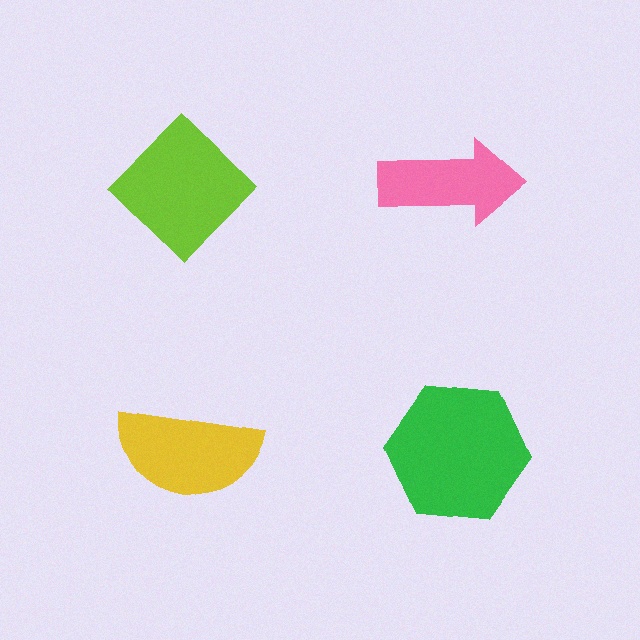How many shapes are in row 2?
2 shapes.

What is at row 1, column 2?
A pink arrow.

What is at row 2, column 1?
A yellow semicircle.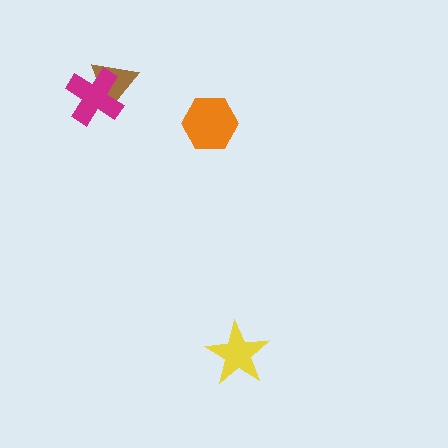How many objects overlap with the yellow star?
0 objects overlap with the yellow star.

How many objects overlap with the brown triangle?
1 object overlaps with the brown triangle.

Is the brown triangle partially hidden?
Yes, it is partially covered by another shape.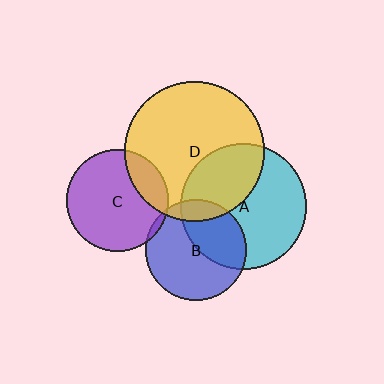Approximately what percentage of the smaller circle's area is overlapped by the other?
Approximately 40%.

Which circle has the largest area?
Circle D (yellow).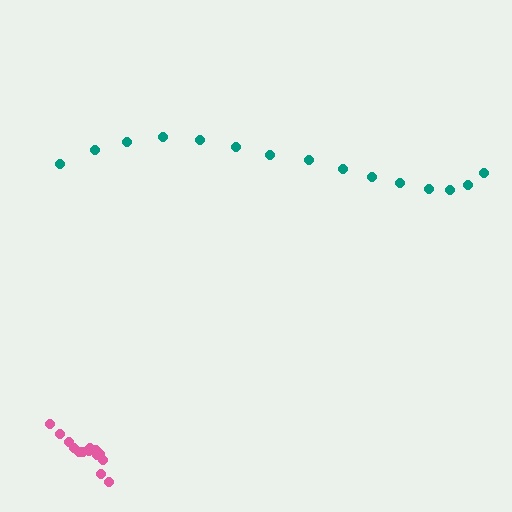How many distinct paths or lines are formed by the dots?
There are 2 distinct paths.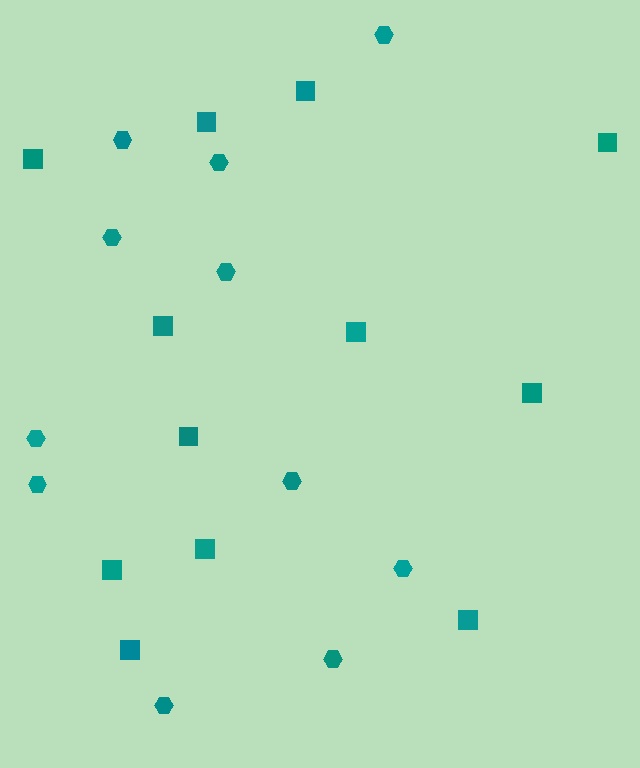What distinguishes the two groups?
There are 2 groups: one group of squares (12) and one group of hexagons (11).